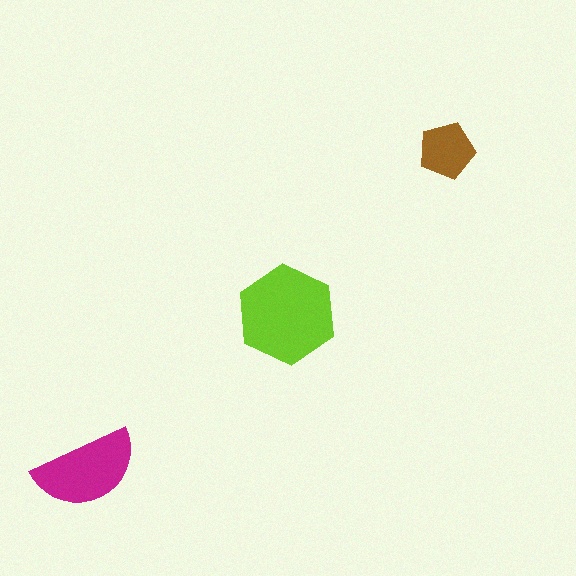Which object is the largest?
The lime hexagon.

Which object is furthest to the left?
The magenta semicircle is leftmost.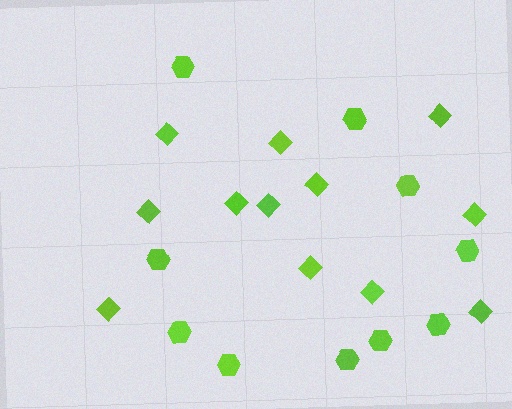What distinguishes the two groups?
There are 2 groups: one group of diamonds (12) and one group of hexagons (10).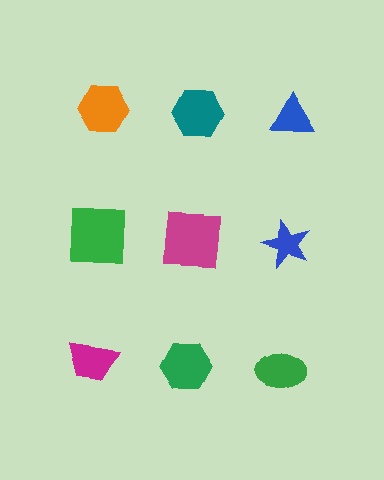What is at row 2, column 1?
A green square.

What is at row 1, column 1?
An orange hexagon.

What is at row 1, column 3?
A blue triangle.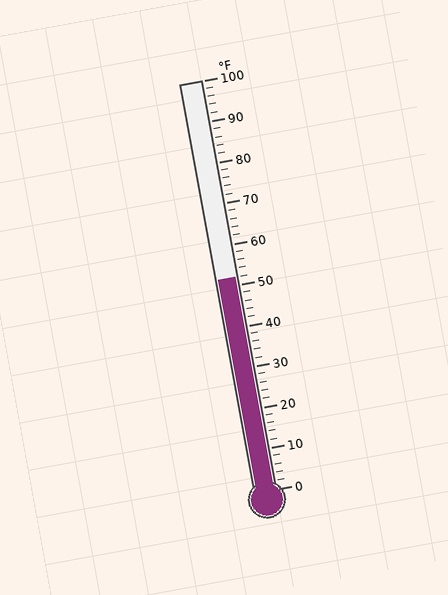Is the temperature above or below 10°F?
The temperature is above 10°F.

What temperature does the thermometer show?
The thermometer shows approximately 52°F.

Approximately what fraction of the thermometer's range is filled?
The thermometer is filled to approximately 50% of its range.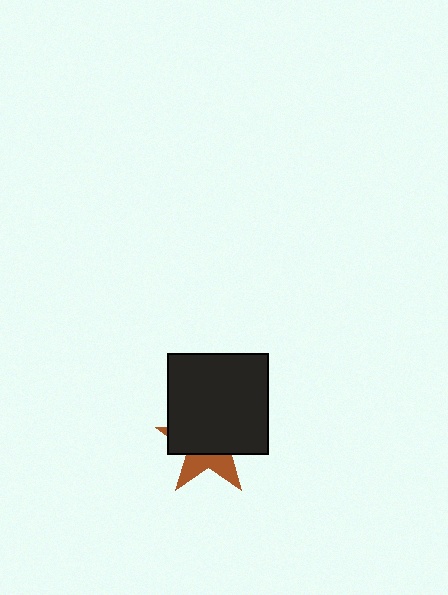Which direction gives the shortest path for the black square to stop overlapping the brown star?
Moving up gives the shortest separation.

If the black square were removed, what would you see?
You would see the complete brown star.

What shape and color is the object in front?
The object in front is a black square.